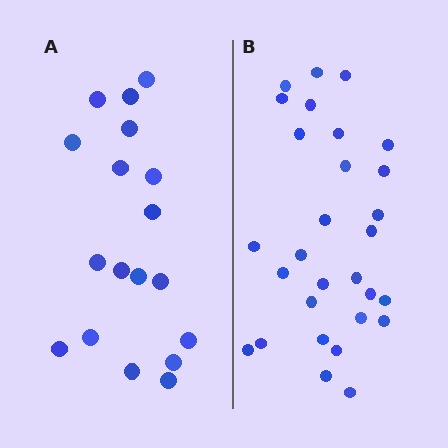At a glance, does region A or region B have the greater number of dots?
Region B (the right region) has more dots.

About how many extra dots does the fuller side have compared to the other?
Region B has roughly 12 or so more dots than region A.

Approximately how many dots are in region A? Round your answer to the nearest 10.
About 20 dots. (The exact count is 18, which rounds to 20.)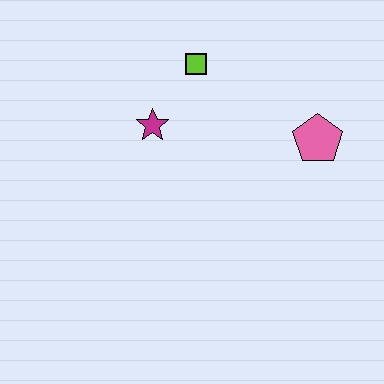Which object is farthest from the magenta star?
The pink pentagon is farthest from the magenta star.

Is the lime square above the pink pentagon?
Yes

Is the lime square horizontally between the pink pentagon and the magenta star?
Yes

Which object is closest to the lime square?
The magenta star is closest to the lime square.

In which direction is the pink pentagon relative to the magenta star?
The pink pentagon is to the right of the magenta star.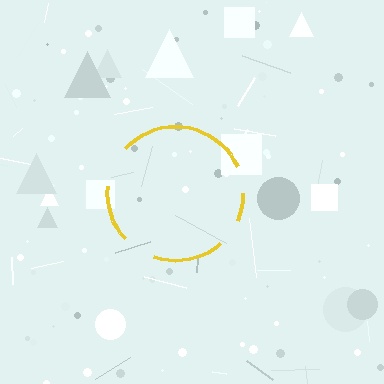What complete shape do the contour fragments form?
The contour fragments form a circle.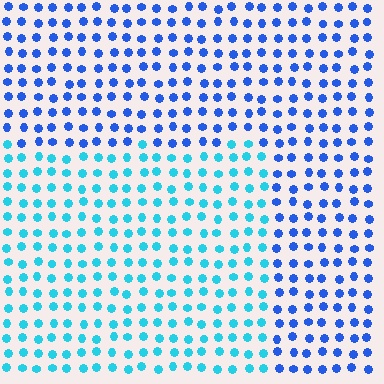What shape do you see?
I see a rectangle.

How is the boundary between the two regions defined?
The boundary is defined purely by a slight shift in hue (about 37 degrees). Spacing, size, and orientation are identical on both sides.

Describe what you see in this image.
The image is filled with small blue elements in a uniform arrangement. A rectangle-shaped region is visible where the elements are tinted to a slightly different hue, forming a subtle color boundary.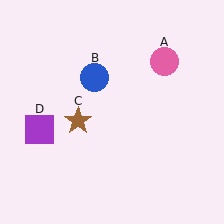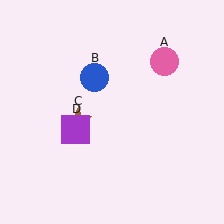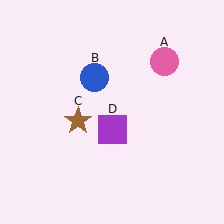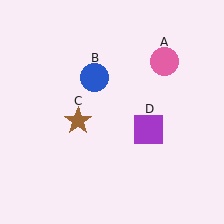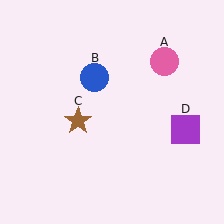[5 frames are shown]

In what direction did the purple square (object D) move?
The purple square (object D) moved right.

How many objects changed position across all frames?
1 object changed position: purple square (object D).